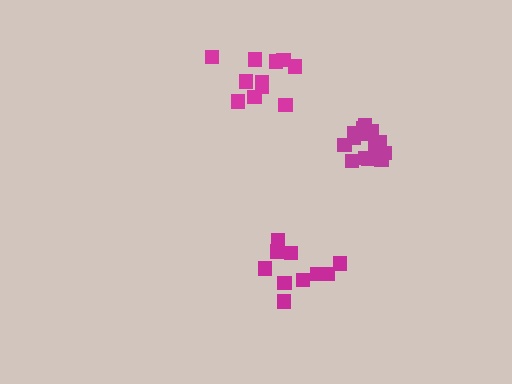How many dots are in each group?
Group 1: 14 dots, Group 2: 10 dots, Group 3: 11 dots (35 total).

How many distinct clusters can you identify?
There are 3 distinct clusters.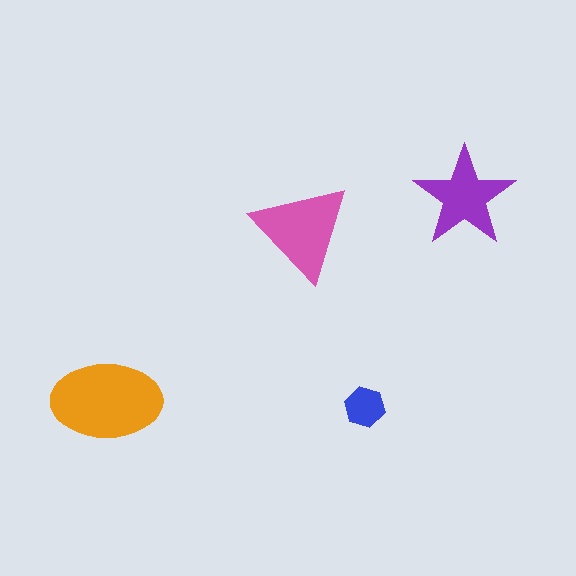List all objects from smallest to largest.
The blue hexagon, the purple star, the pink triangle, the orange ellipse.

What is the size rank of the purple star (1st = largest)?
3rd.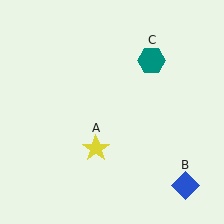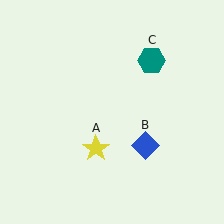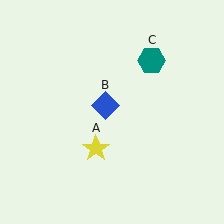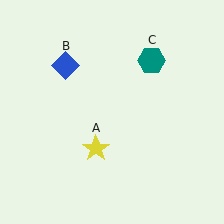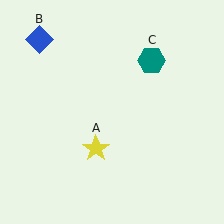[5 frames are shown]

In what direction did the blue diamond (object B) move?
The blue diamond (object B) moved up and to the left.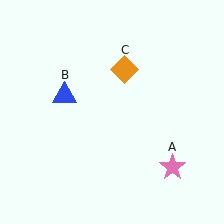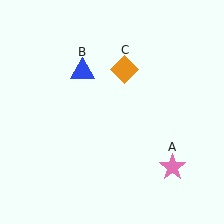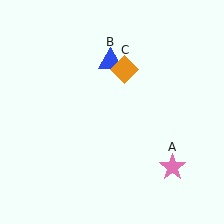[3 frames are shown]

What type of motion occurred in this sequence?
The blue triangle (object B) rotated clockwise around the center of the scene.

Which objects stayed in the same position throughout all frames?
Pink star (object A) and orange diamond (object C) remained stationary.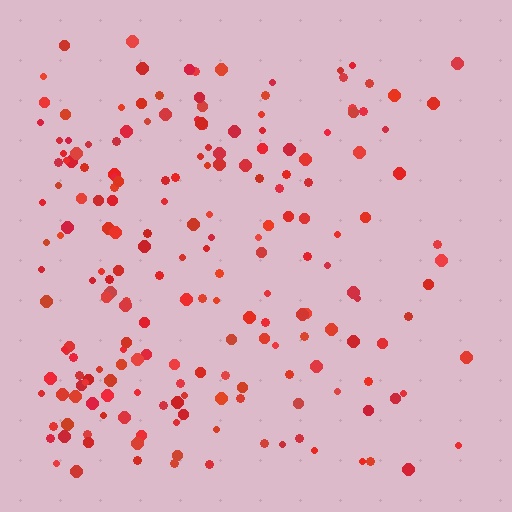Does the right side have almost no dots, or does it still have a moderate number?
Still a moderate number, just noticeably fewer than the left.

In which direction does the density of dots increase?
From right to left, with the left side densest.